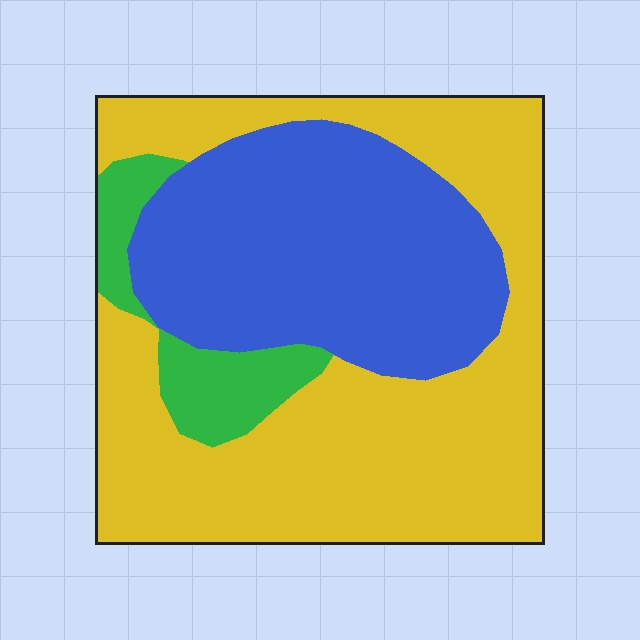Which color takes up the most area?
Yellow, at roughly 55%.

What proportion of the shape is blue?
Blue covers about 35% of the shape.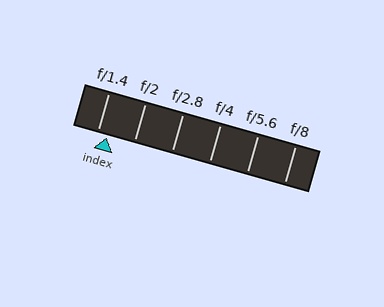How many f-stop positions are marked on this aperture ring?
There are 6 f-stop positions marked.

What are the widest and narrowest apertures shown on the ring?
The widest aperture shown is f/1.4 and the narrowest is f/8.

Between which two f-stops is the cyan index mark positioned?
The index mark is between f/1.4 and f/2.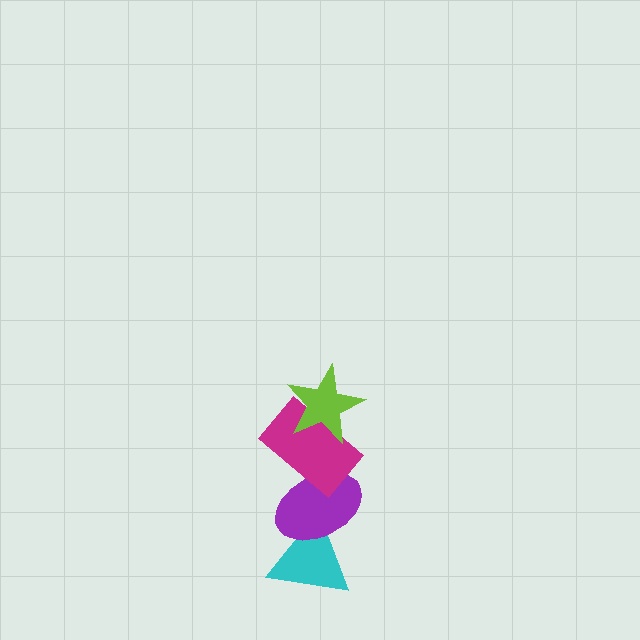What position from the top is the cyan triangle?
The cyan triangle is 4th from the top.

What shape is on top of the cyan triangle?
The purple ellipse is on top of the cyan triangle.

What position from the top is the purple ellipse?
The purple ellipse is 3rd from the top.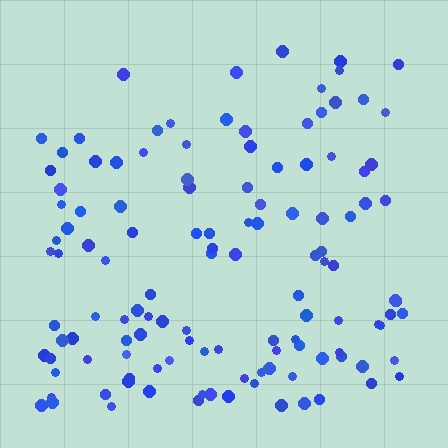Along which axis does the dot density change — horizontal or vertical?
Vertical.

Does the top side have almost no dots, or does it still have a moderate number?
Still a moderate number, just noticeably fewer than the bottom.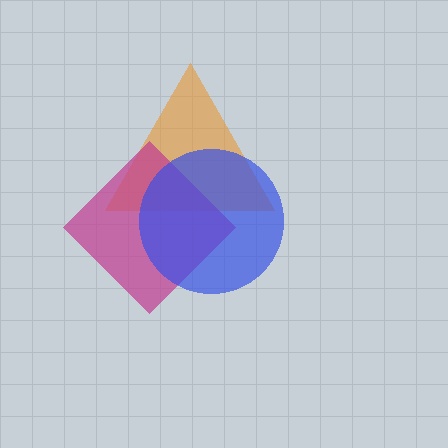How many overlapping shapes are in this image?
There are 3 overlapping shapes in the image.